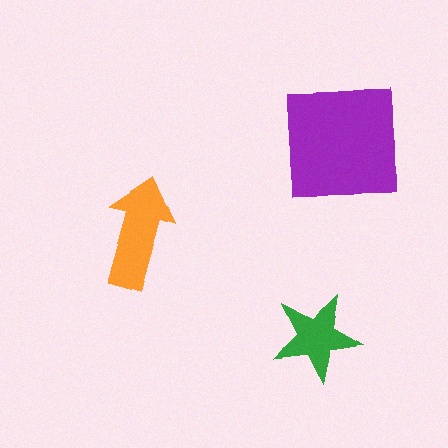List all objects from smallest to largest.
The green star, the orange arrow, the purple square.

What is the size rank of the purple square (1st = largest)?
1st.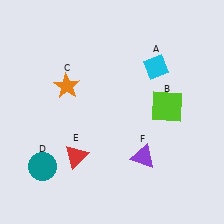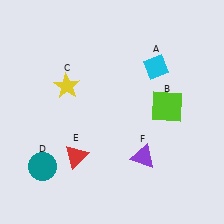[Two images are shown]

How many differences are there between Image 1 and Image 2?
There is 1 difference between the two images.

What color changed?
The star (C) changed from orange in Image 1 to yellow in Image 2.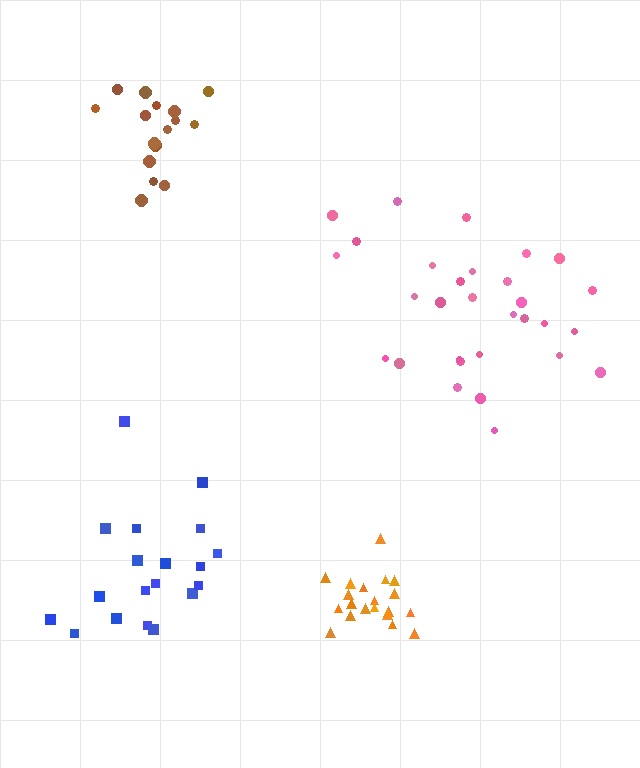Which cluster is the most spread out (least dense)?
Blue.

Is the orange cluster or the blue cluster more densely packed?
Orange.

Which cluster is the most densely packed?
Orange.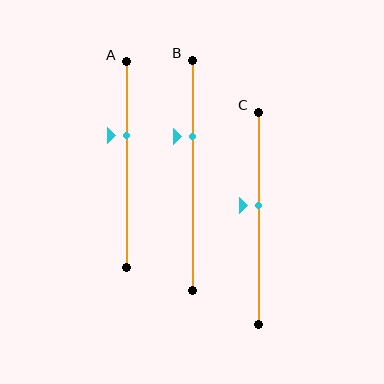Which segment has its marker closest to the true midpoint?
Segment C has its marker closest to the true midpoint.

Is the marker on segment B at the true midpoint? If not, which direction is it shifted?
No, the marker on segment B is shifted upward by about 17% of the segment length.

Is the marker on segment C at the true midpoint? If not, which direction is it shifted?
No, the marker on segment C is shifted upward by about 6% of the segment length.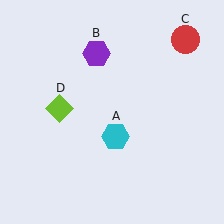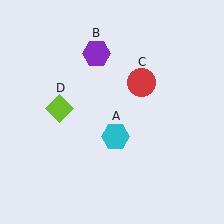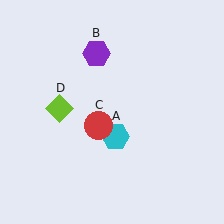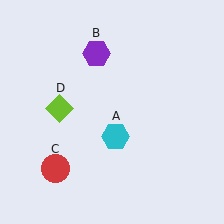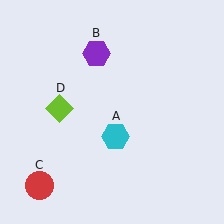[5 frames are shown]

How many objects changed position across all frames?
1 object changed position: red circle (object C).